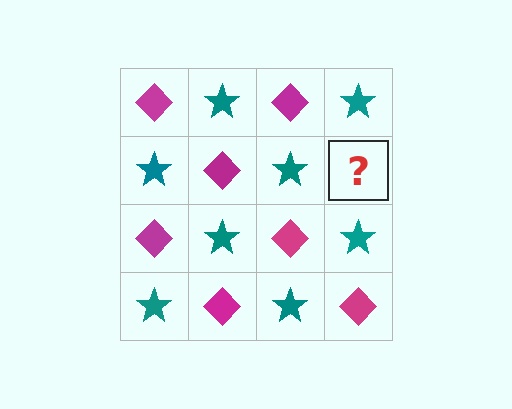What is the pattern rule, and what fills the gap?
The rule is that it alternates magenta diamond and teal star in a checkerboard pattern. The gap should be filled with a magenta diamond.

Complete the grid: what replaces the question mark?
The question mark should be replaced with a magenta diamond.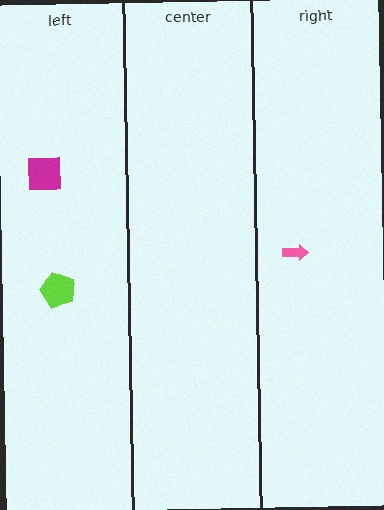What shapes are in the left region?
The lime pentagon, the magenta square.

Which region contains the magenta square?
The left region.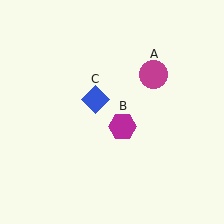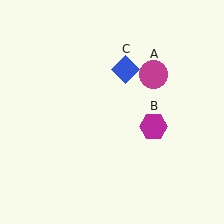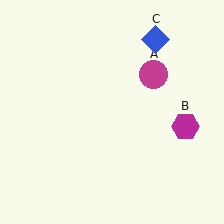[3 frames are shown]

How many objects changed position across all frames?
2 objects changed position: magenta hexagon (object B), blue diamond (object C).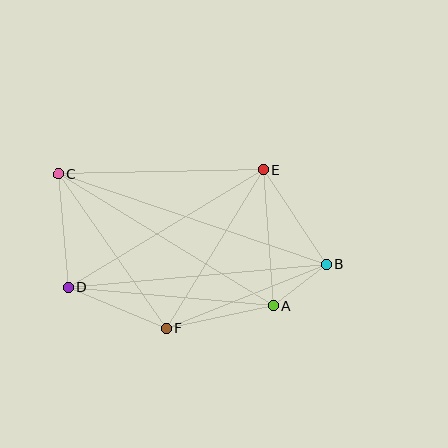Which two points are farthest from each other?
Points B and C are farthest from each other.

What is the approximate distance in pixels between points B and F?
The distance between B and F is approximately 172 pixels.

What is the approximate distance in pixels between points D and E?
The distance between D and E is approximately 227 pixels.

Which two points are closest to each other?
Points A and B are closest to each other.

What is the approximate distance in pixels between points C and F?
The distance between C and F is approximately 188 pixels.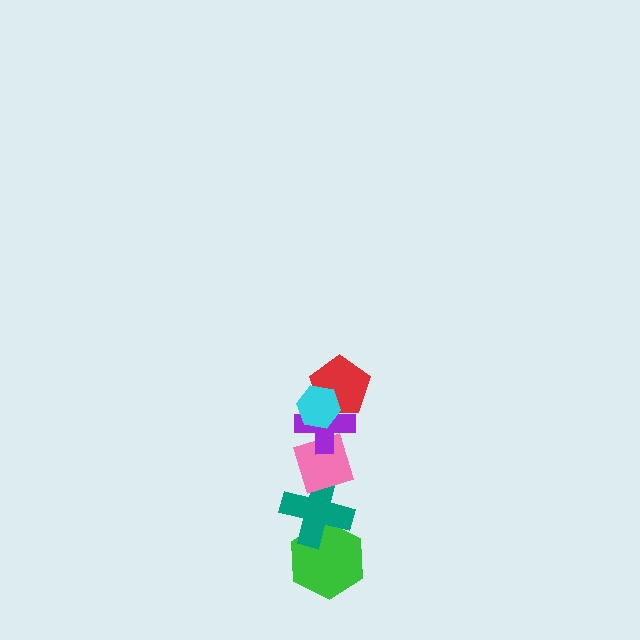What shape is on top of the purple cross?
The red pentagon is on top of the purple cross.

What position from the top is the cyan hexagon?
The cyan hexagon is 1st from the top.